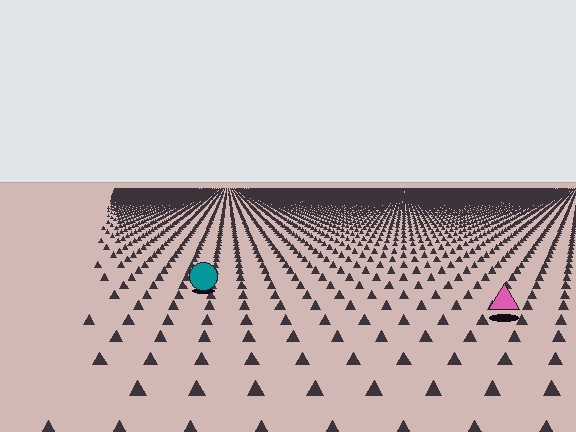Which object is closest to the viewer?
The pink triangle is closest. The texture marks near it are larger and more spread out.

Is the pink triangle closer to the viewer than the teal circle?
Yes. The pink triangle is closer — you can tell from the texture gradient: the ground texture is coarser near it.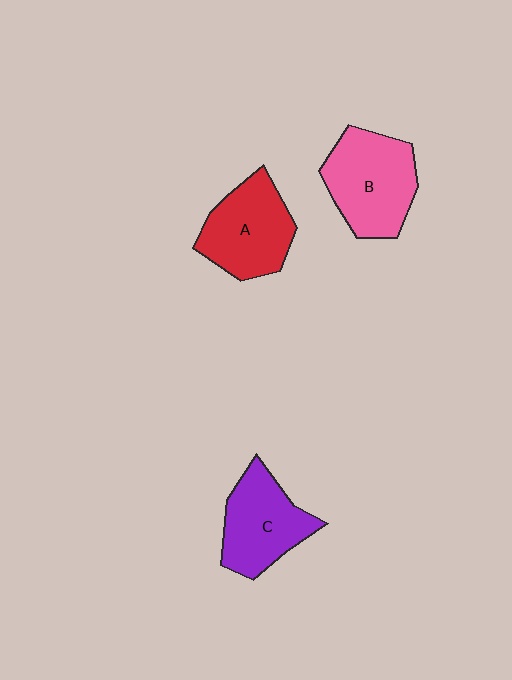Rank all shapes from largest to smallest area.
From largest to smallest: B (pink), A (red), C (purple).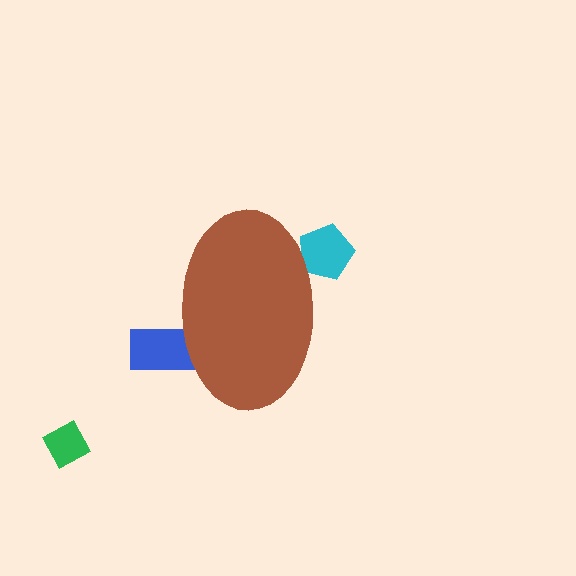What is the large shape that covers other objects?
A brown ellipse.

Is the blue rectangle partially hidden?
Yes, the blue rectangle is partially hidden behind the brown ellipse.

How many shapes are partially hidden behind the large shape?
2 shapes are partially hidden.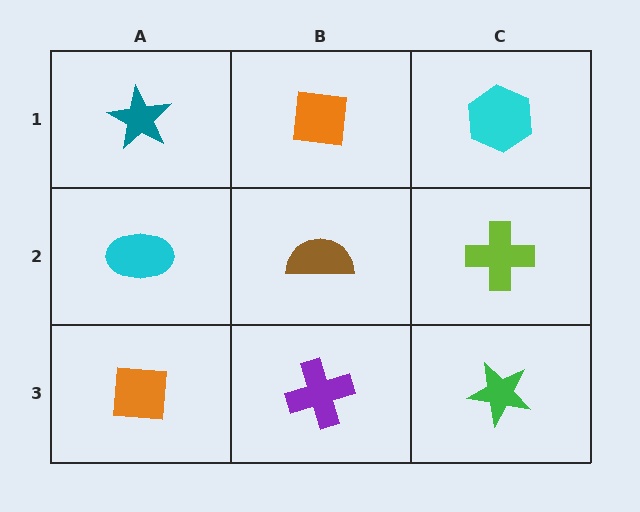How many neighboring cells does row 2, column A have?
3.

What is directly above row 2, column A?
A teal star.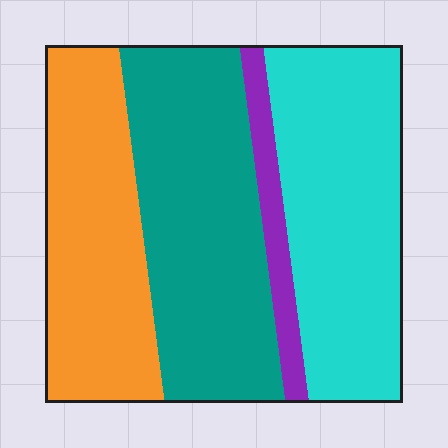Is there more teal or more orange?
Teal.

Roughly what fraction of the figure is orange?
Orange takes up about one quarter (1/4) of the figure.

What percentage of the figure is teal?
Teal covers about 35% of the figure.